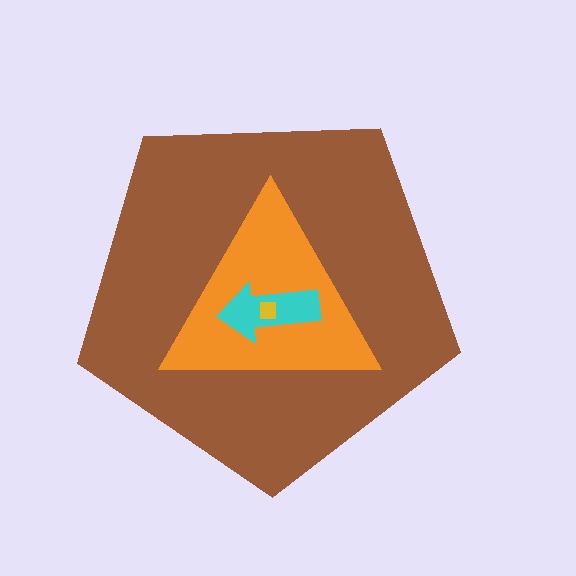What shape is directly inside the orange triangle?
The cyan arrow.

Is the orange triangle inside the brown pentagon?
Yes.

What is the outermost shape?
The brown pentagon.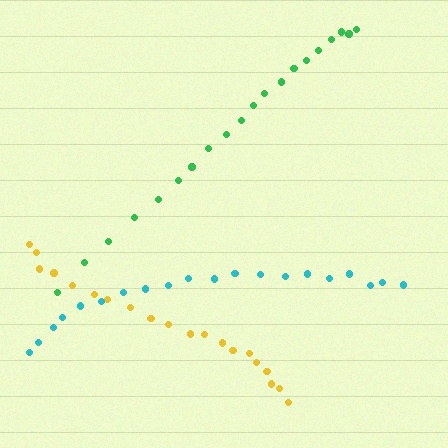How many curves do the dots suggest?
There are 3 distinct paths.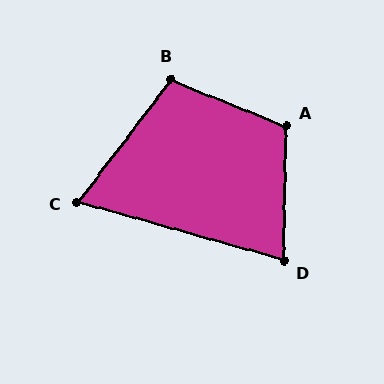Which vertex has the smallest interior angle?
C, at approximately 69 degrees.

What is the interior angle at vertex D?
Approximately 75 degrees (acute).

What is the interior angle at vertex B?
Approximately 105 degrees (obtuse).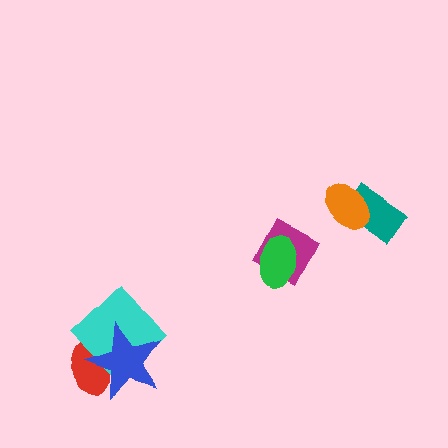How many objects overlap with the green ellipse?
1 object overlaps with the green ellipse.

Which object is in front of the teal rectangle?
The orange ellipse is in front of the teal rectangle.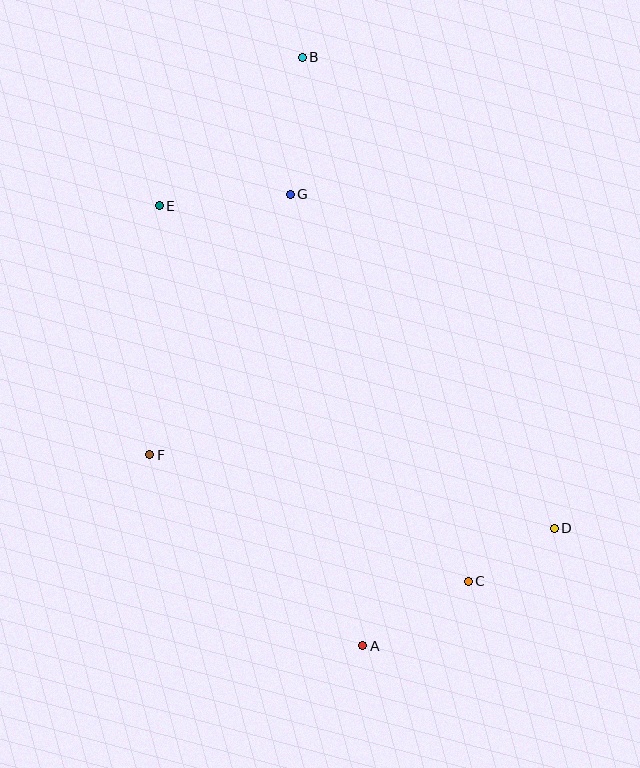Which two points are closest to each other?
Points C and D are closest to each other.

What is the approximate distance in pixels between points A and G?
The distance between A and G is approximately 457 pixels.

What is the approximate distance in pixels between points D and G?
The distance between D and G is approximately 426 pixels.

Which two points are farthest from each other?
Points A and B are farthest from each other.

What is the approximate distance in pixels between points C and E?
The distance between C and E is approximately 486 pixels.